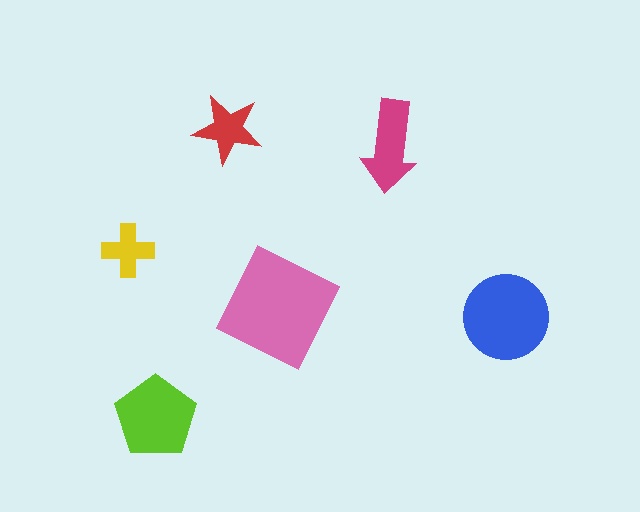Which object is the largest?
The pink square.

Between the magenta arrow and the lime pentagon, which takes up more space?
The lime pentagon.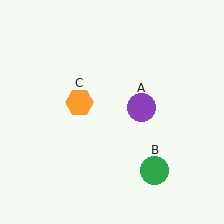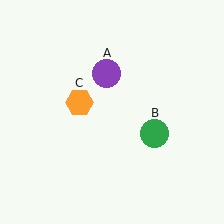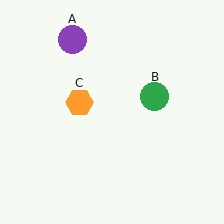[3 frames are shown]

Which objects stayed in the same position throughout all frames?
Orange hexagon (object C) remained stationary.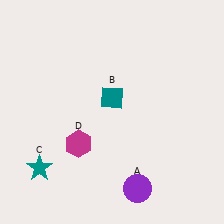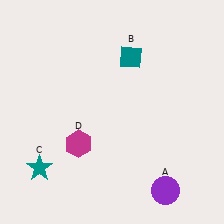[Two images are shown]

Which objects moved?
The objects that moved are: the purple circle (A), the teal diamond (B).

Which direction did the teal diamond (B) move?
The teal diamond (B) moved up.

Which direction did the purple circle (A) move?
The purple circle (A) moved right.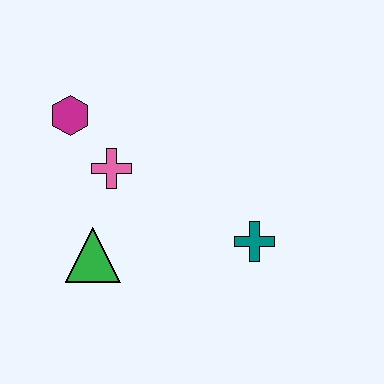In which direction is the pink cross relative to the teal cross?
The pink cross is to the left of the teal cross.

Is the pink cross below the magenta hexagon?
Yes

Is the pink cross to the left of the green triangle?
No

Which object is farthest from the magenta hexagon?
The teal cross is farthest from the magenta hexagon.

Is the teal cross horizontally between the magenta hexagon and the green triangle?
No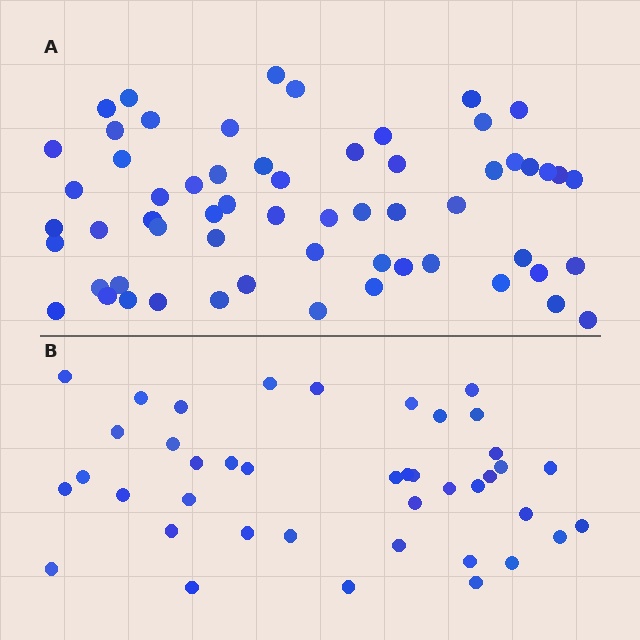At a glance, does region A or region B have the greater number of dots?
Region A (the top region) has more dots.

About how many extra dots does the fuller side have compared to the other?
Region A has approximately 20 more dots than region B.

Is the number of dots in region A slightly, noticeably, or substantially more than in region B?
Region A has substantially more. The ratio is roughly 1.5 to 1.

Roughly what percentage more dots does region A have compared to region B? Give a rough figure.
About 45% more.